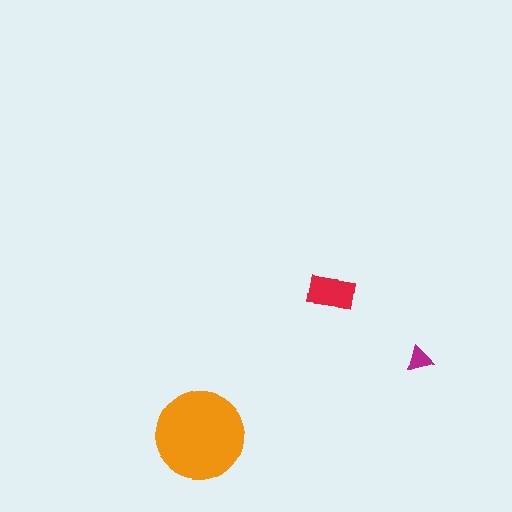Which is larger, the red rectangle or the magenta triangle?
The red rectangle.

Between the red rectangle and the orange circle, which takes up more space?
The orange circle.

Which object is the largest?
The orange circle.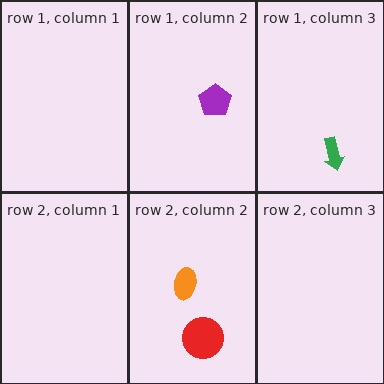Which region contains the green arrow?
The row 1, column 3 region.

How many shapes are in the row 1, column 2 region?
1.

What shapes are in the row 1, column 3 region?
The green arrow.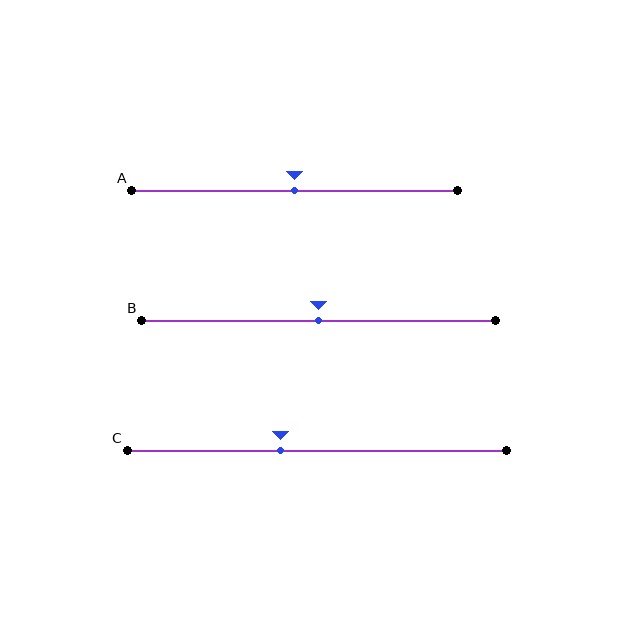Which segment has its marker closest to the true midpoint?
Segment A has its marker closest to the true midpoint.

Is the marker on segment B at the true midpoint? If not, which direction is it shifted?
Yes, the marker on segment B is at the true midpoint.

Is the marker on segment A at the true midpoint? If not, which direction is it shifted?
Yes, the marker on segment A is at the true midpoint.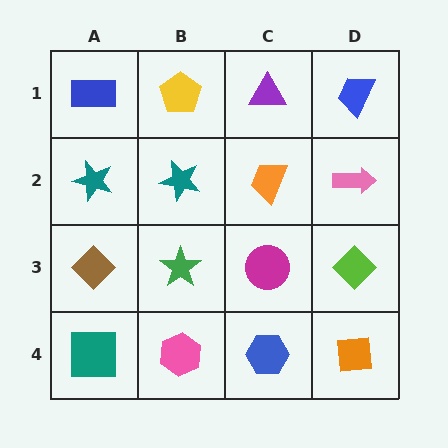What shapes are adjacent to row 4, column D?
A lime diamond (row 3, column D), a blue hexagon (row 4, column C).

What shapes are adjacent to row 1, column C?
An orange trapezoid (row 2, column C), a yellow pentagon (row 1, column B), a blue trapezoid (row 1, column D).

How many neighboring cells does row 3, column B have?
4.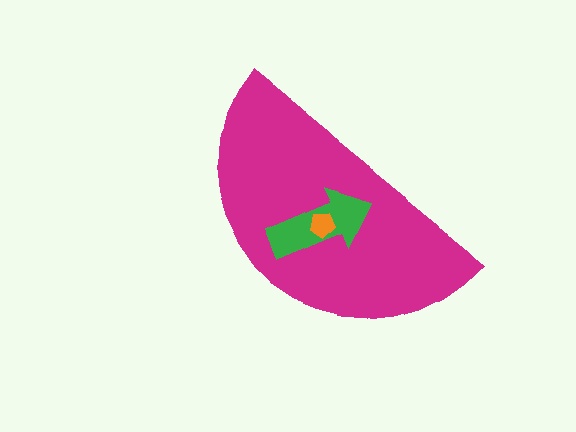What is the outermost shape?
The magenta semicircle.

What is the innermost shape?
The orange pentagon.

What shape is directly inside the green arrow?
The orange pentagon.